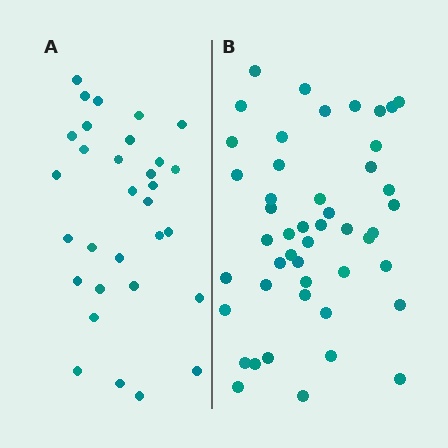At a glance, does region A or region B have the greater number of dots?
Region B (the right region) has more dots.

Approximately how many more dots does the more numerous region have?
Region B has approximately 15 more dots than region A.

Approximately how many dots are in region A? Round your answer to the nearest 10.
About 30 dots. (The exact count is 31, which rounds to 30.)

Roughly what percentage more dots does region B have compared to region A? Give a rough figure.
About 50% more.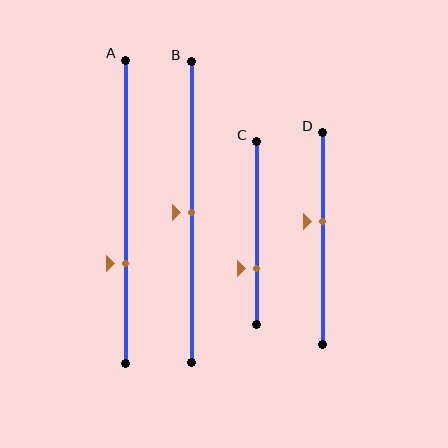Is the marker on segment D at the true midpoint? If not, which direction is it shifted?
No, the marker on segment D is shifted upward by about 8% of the segment length.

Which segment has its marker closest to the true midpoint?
Segment B has its marker closest to the true midpoint.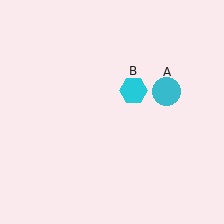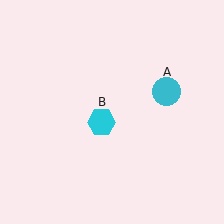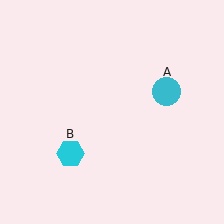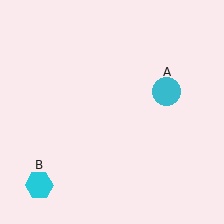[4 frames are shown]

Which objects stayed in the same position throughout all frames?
Cyan circle (object A) remained stationary.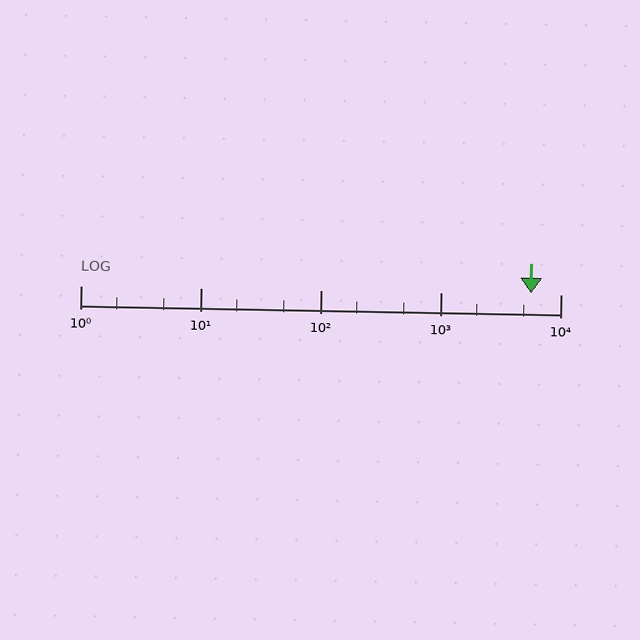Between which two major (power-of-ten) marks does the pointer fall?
The pointer is between 1000 and 10000.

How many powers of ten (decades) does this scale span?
The scale spans 4 decades, from 1 to 10000.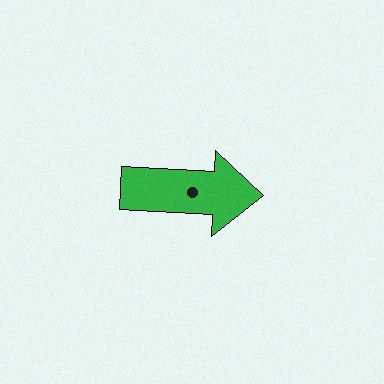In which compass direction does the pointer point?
East.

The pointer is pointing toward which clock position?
Roughly 3 o'clock.